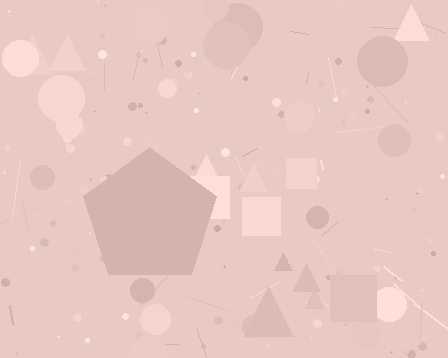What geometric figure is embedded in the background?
A pentagon is embedded in the background.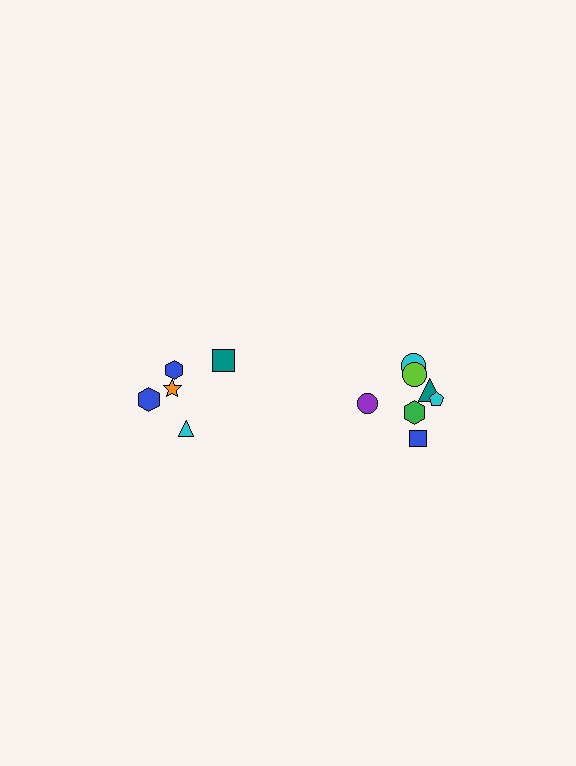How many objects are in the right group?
There are 7 objects.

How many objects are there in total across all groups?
There are 12 objects.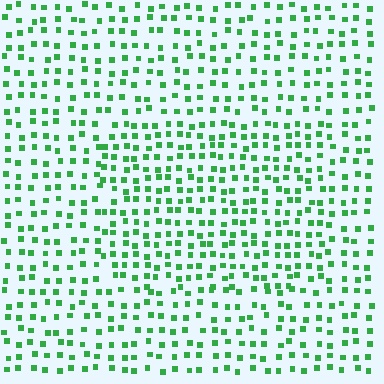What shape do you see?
I see a rectangle.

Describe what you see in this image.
The image contains small green elements arranged at two different densities. A rectangle-shaped region is visible where the elements are more densely packed than the surrounding area.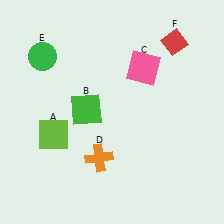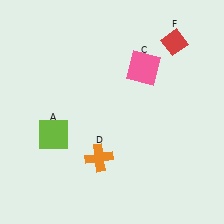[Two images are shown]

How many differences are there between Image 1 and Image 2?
There are 2 differences between the two images.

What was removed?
The green circle (E), the green square (B) were removed in Image 2.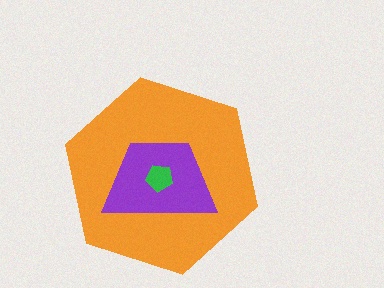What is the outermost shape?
The orange hexagon.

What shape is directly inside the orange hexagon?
The purple trapezoid.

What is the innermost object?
The green pentagon.